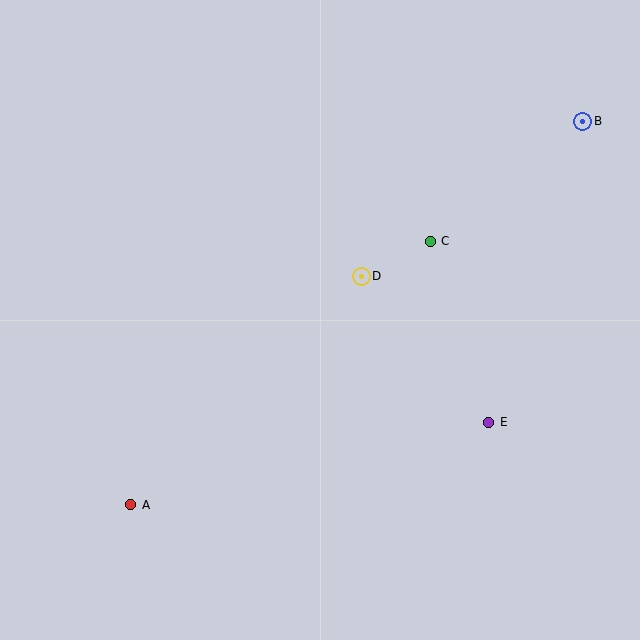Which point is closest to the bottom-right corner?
Point E is closest to the bottom-right corner.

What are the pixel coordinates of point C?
Point C is at (430, 241).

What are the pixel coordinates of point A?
Point A is at (131, 505).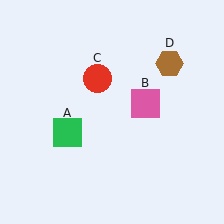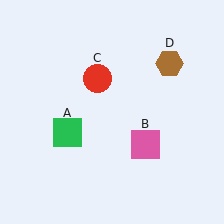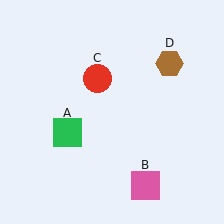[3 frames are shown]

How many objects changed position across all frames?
1 object changed position: pink square (object B).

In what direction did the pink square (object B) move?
The pink square (object B) moved down.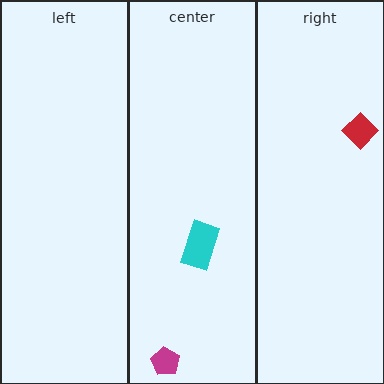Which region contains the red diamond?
The right region.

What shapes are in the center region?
The magenta pentagon, the cyan rectangle.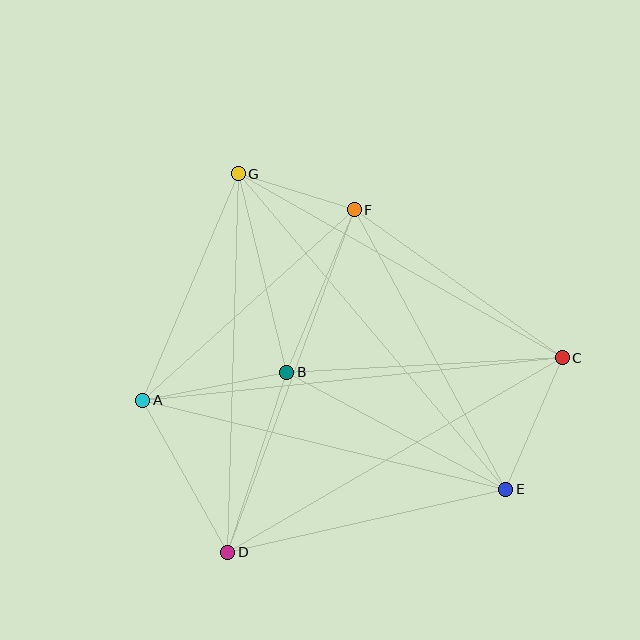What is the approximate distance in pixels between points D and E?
The distance between D and E is approximately 285 pixels.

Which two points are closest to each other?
Points F and G are closest to each other.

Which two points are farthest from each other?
Points A and C are farthest from each other.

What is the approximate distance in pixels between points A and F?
The distance between A and F is approximately 285 pixels.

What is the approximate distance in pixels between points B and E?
The distance between B and E is approximately 248 pixels.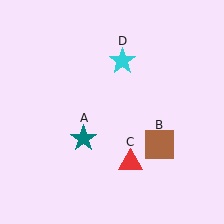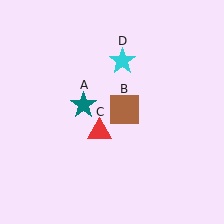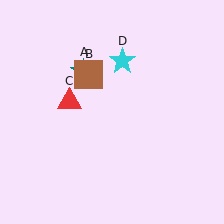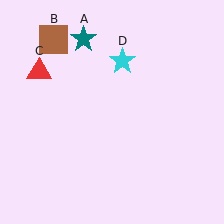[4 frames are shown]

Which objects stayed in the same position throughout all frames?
Cyan star (object D) remained stationary.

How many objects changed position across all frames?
3 objects changed position: teal star (object A), brown square (object B), red triangle (object C).